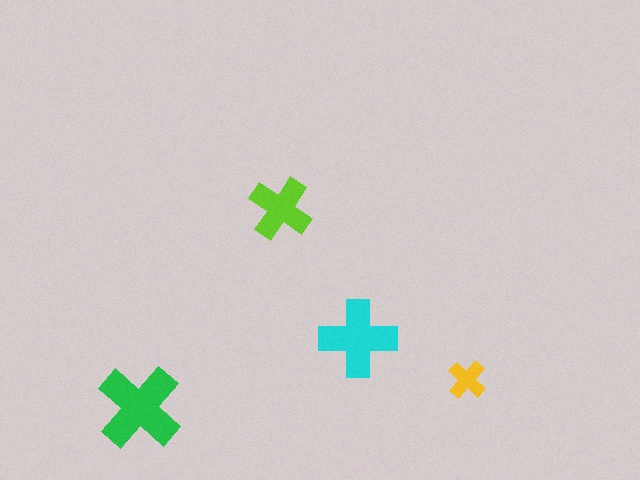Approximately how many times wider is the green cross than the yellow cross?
About 2 times wider.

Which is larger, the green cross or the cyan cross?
The green one.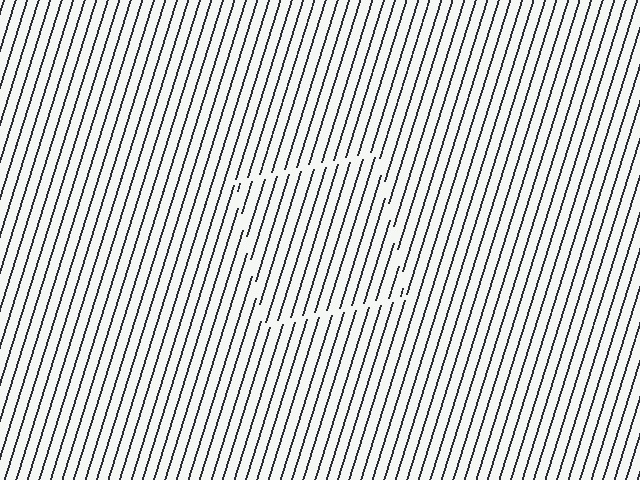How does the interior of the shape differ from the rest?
The interior of the shape contains the same grating, shifted by half a period — the contour is defined by the phase discontinuity where line-ends from the inner and outer gratings abut.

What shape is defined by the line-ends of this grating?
An illusory square. The interior of the shape contains the same grating, shifted by half a period — the contour is defined by the phase discontinuity where line-ends from the inner and outer gratings abut.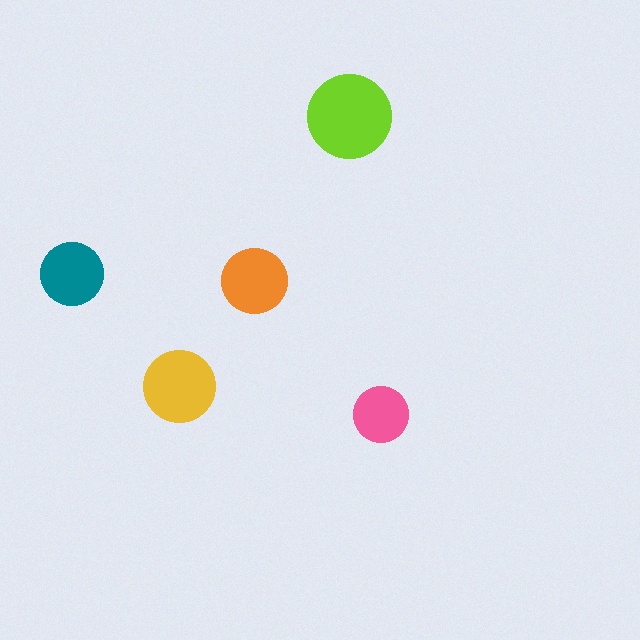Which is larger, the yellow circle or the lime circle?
The lime one.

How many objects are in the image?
There are 5 objects in the image.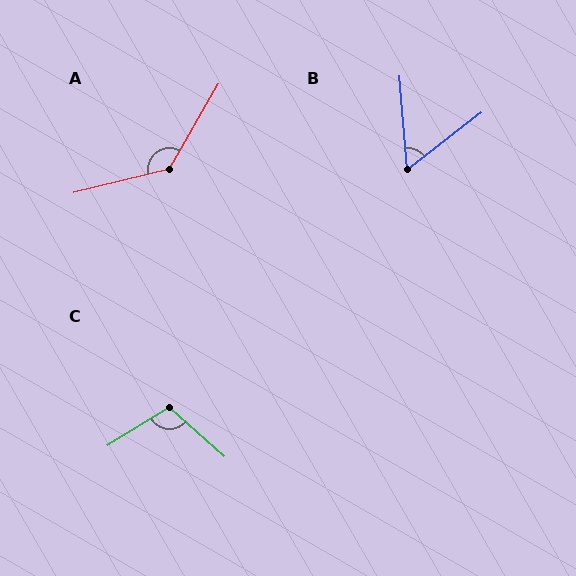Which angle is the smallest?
B, at approximately 57 degrees.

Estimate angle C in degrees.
Approximately 107 degrees.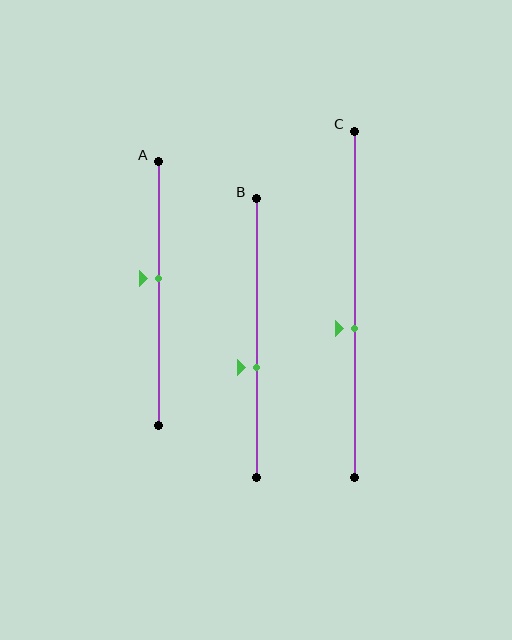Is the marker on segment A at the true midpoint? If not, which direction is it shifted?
No, the marker on segment A is shifted upward by about 6% of the segment length.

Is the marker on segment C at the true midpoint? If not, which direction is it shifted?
No, the marker on segment C is shifted downward by about 7% of the segment length.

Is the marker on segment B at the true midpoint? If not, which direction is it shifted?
No, the marker on segment B is shifted downward by about 11% of the segment length.